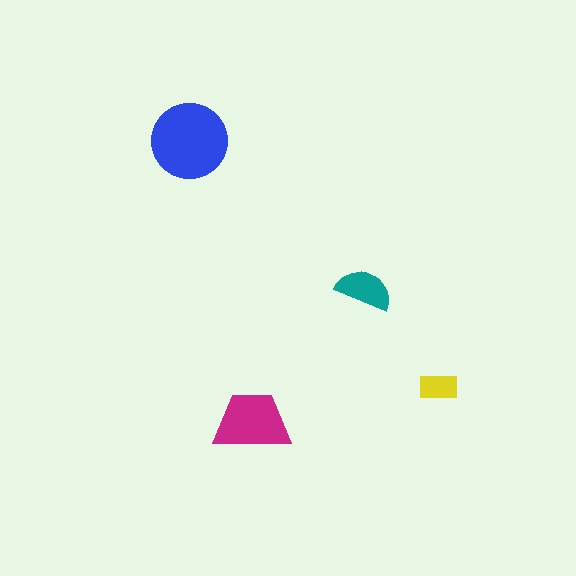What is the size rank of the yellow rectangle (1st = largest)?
4th.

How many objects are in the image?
There are 4 objects in the image.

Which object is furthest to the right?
The yellow rectangle is rightmost.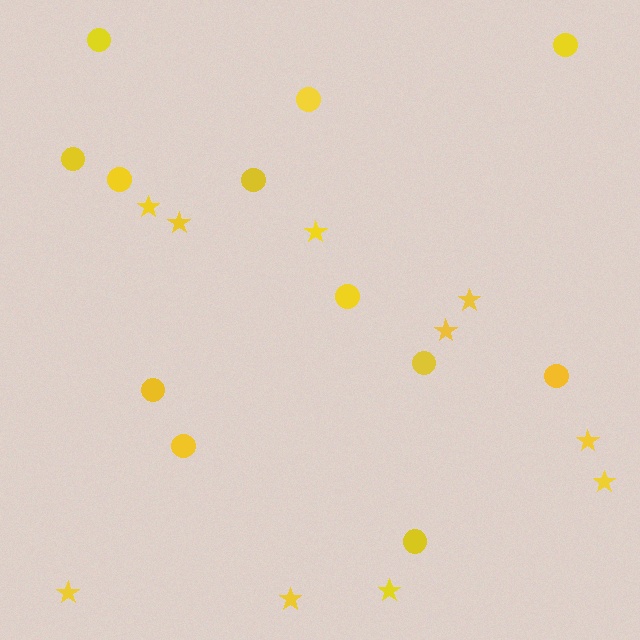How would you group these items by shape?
There are 2 groups: one group of stars (10) and one group of circles (12).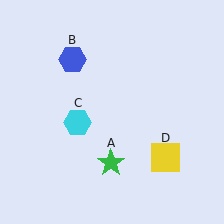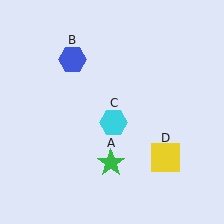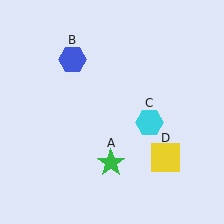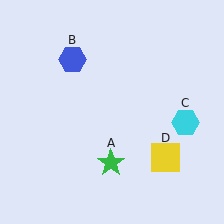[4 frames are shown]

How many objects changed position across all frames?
1 object changed position: cyan hexagon (object C).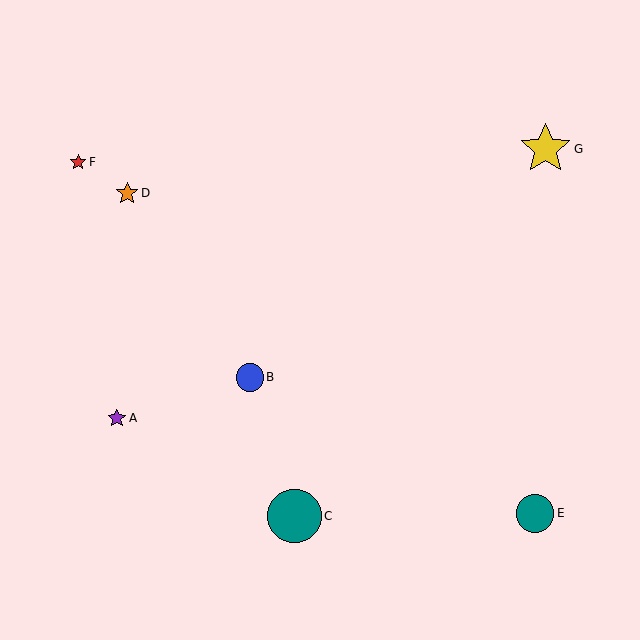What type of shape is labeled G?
Shape G is a yellow star.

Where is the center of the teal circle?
The center of the teal circle is at (535, 514).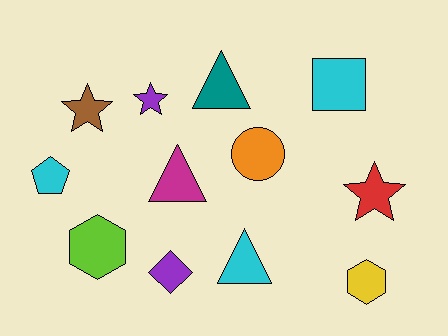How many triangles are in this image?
There are 3 triangles.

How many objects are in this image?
There are 12 objects.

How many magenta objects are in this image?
There is 1 magenta object.